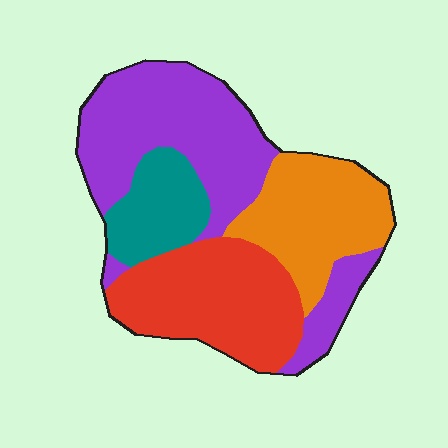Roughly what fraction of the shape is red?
Red takes up about one quarter (1/4) of the shape.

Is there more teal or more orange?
Orange.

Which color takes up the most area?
Purple, at roughly 40%.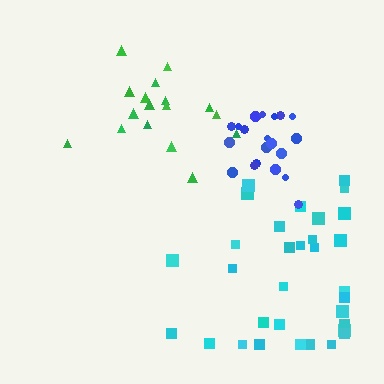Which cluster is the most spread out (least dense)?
Cyan.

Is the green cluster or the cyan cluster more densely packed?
Green.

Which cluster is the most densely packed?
Blue.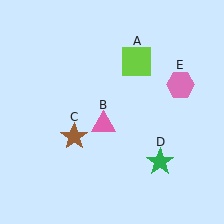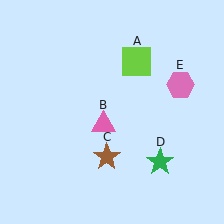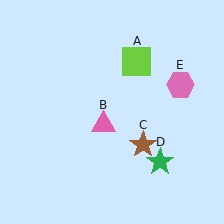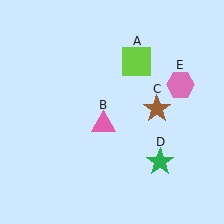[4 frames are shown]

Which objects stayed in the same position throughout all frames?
Lime square (object A) and pink triangle (object B) and green star (object D) and pink hexagon (object E) remained stationary.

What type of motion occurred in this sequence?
The brown star (object C) rotated counterclockwise around the center of the scene.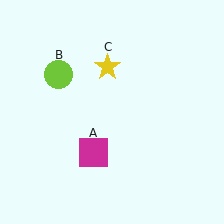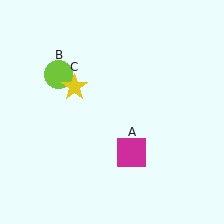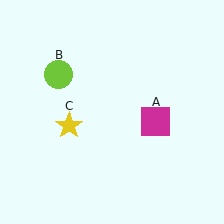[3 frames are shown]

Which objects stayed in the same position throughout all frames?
Lime circle (object B) remained stationary.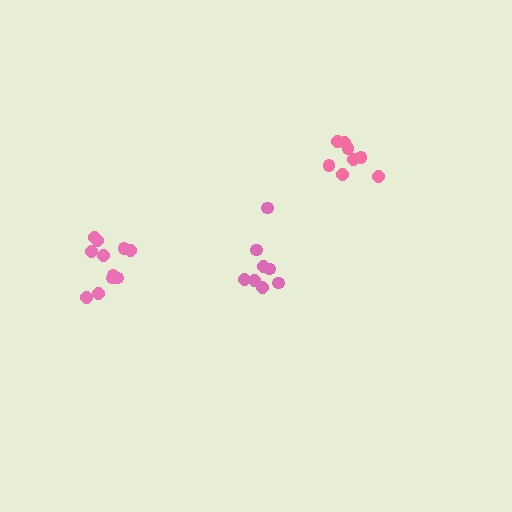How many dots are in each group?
Group 1: 8 dots, Group 2: 8 dots, Group 3: 11 dots (27 total).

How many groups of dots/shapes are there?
There are 3 groups.